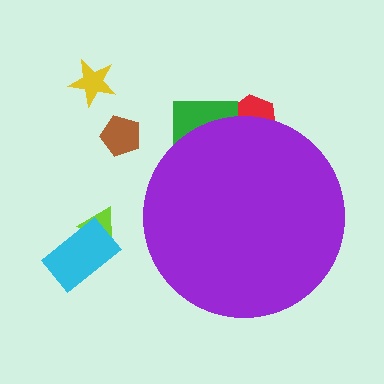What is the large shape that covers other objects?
A purple circle.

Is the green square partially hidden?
Yes, the green square is partially hidden behind the purple circle.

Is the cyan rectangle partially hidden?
No, the cyan rectangle is fully visible.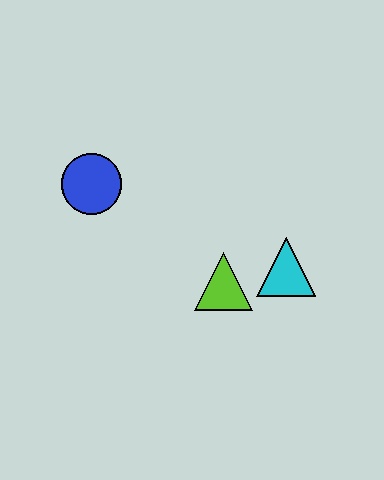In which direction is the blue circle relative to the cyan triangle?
The blue circle is to the left of the cyan triangle.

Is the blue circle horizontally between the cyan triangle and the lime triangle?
No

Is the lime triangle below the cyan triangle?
Yes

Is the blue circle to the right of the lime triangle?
No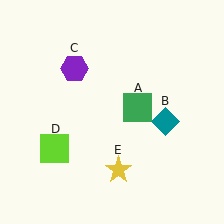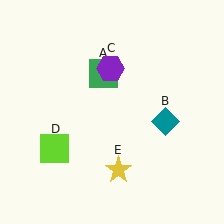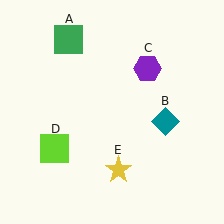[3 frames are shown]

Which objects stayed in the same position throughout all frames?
Teal diamond (object B) and lime square (object D) and yellow star (object E) remained stationary.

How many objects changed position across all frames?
2 objects changed position: green square (object A), purple hexagon (object C).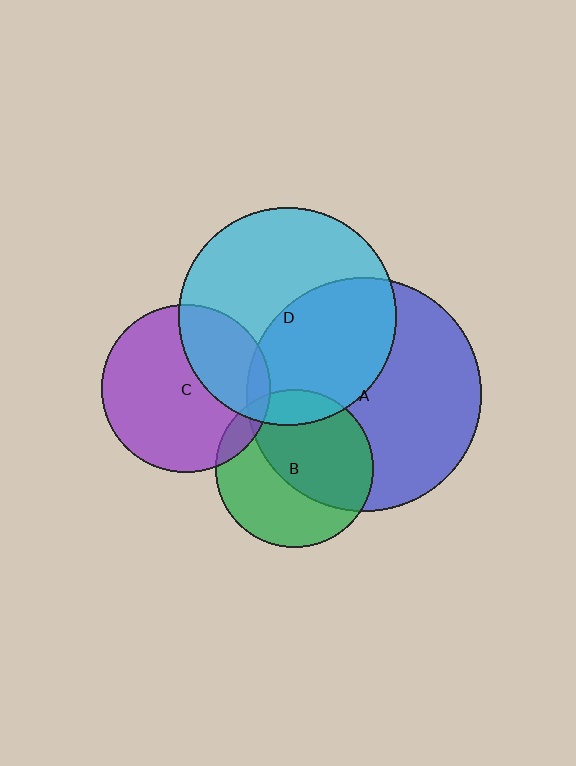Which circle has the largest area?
Circle A (blue).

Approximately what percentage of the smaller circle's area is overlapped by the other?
Approximately 30%.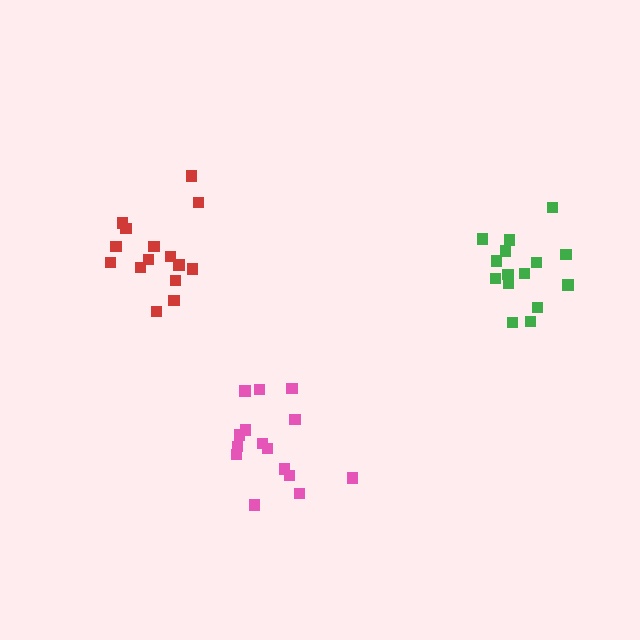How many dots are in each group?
Group 1: 15 dots, Group 2: 15 dots, Group 3: 15 dots (45 total).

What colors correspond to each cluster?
The clusters are colored: red, pink, green.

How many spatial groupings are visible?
There are 3 spatial groupings.